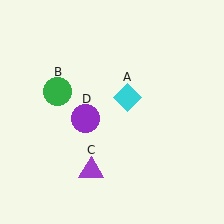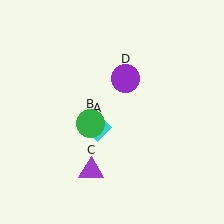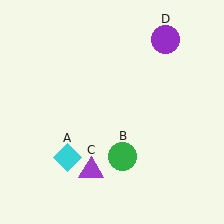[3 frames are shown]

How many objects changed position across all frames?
3 objects changed position: cyan diamond (object A), green circle (object B), purple circle (object D).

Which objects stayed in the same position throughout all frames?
Purple triangle (object C) remained stationary.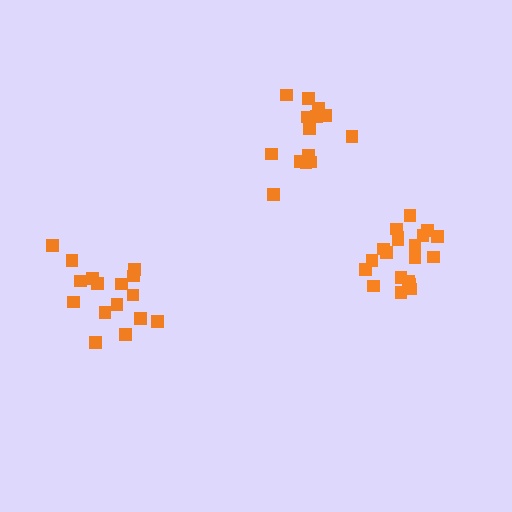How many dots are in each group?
Group 1: 15 dots, Group 2: 16 dots, Group 3: 20 dots (51 total).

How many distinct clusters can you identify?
There are 3 distinct clusters.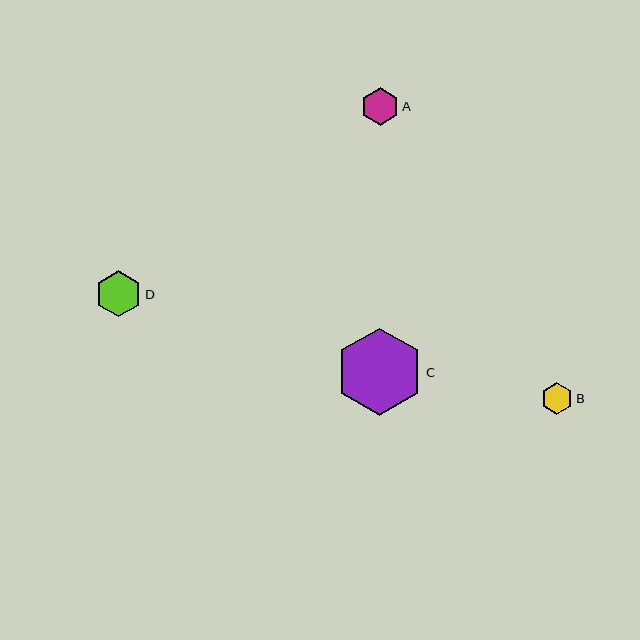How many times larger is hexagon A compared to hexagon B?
Hexagon A is approximately 1.2 times the size of hexagon B.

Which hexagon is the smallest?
Hexagon B is the smallest with a size of approximately 32 pixels.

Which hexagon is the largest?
Hexagon C is the largest with a size of approximately 87 pixels.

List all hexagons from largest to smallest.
From largest to smallest: C, D, A, B.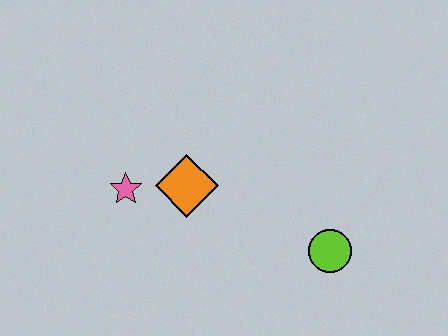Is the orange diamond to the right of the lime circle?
No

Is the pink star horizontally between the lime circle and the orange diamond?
No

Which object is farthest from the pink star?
The lime circle is farthest from the pink star.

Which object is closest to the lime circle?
The orange diamond is closest to the lime circle.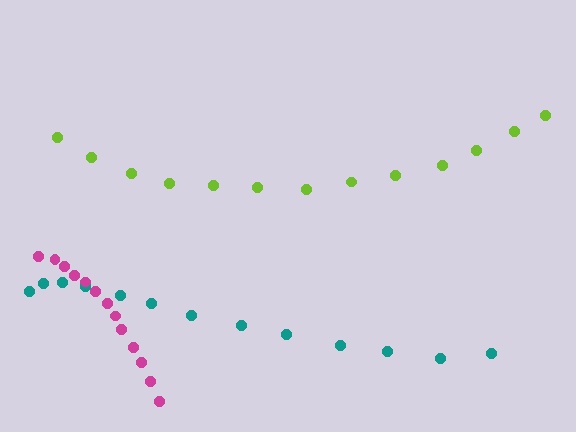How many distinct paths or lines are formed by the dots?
There are 3 distinct paths.